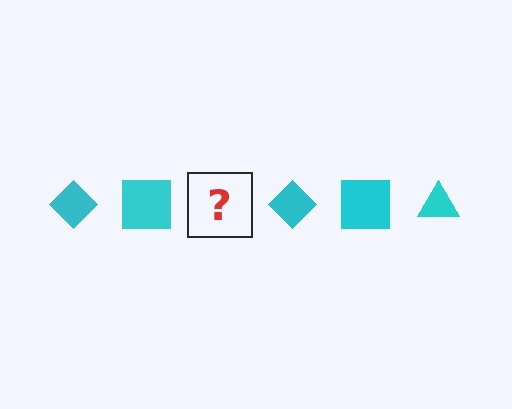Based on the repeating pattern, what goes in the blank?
The blank should be a cyan triangle.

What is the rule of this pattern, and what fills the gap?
The rule is that the pattern cycles through diamond, square, triangle shapes in cyan. The gap should be filled with a cyan triangle.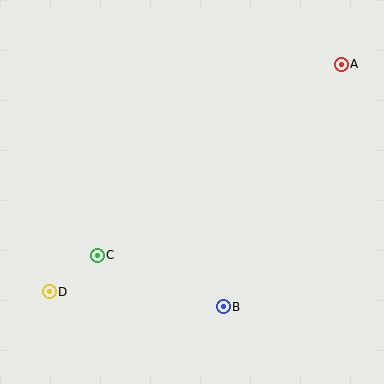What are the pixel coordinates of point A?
Point A is at (341, 64).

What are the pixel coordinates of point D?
Point D is at (49, 292).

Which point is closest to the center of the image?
Point C at (97, 255) is closest to the center.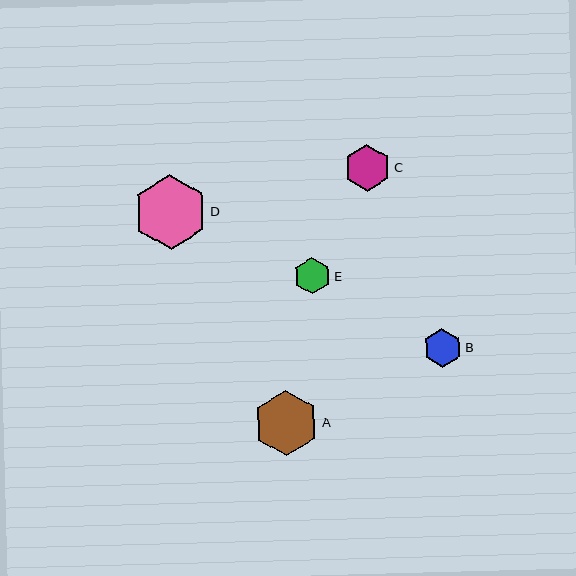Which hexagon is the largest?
Hexagon D is the largest with a size of approximately 74 pixels.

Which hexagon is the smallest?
Hexagon E is the smallest with a size of approximately 36 pixels.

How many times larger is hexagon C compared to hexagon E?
Hexagon C is approximately 1.3 times the size of hexagon E.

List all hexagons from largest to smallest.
From largest to smallest: D, A, C, B, E.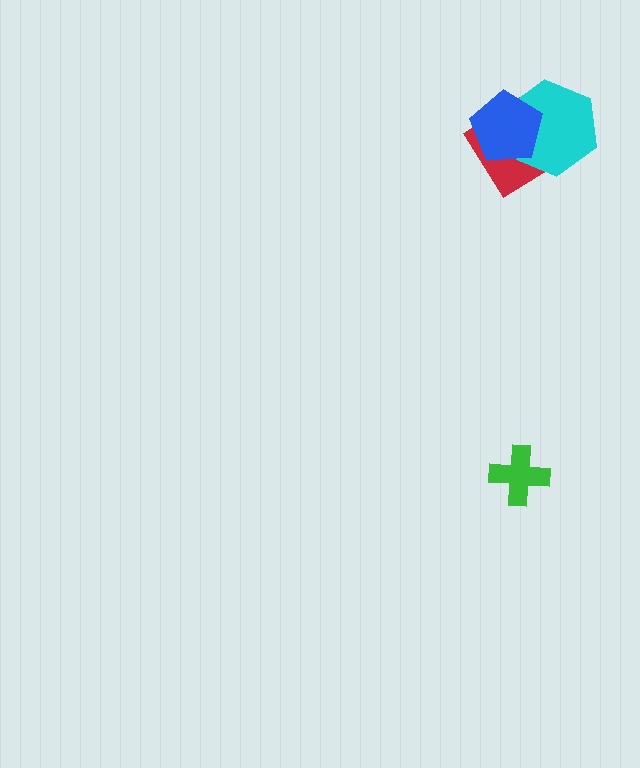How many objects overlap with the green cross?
0 objects overlap with the green cross.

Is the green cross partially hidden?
No, no other shape covers it.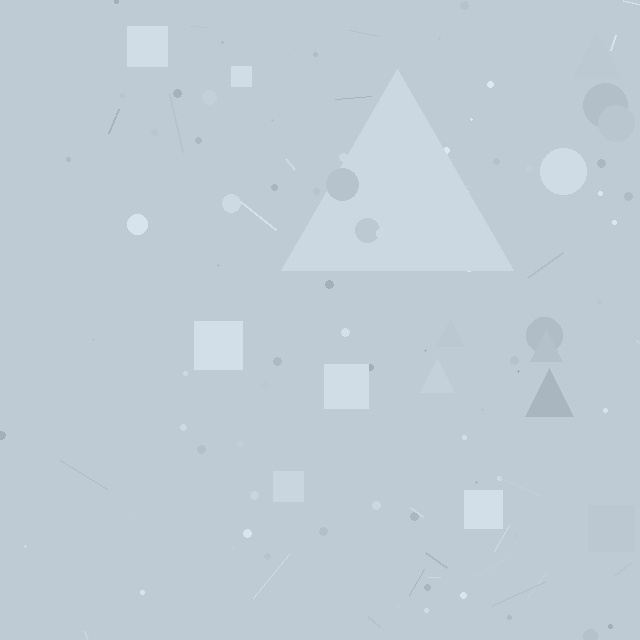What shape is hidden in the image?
A triangle is hidden in the image.